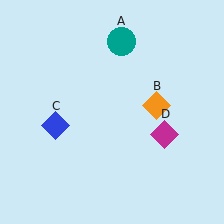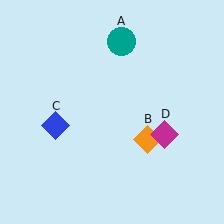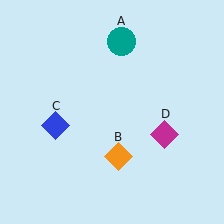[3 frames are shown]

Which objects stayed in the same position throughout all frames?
Teal circle (object A) and blue diamond (object C) and magenta diamond (object D) remained stationary.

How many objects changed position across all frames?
1 object changed position: orange diamond (object B).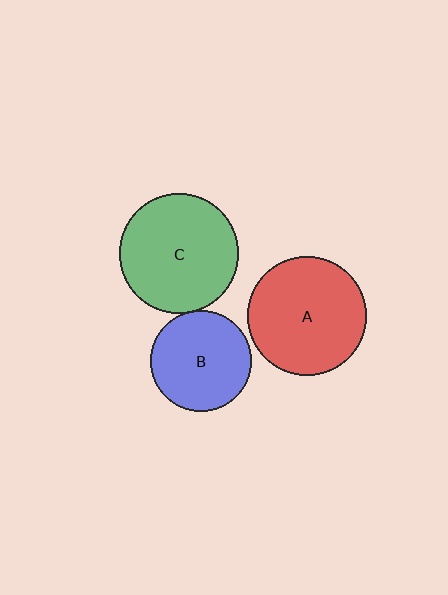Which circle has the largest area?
Circle C (green).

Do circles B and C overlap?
Yes.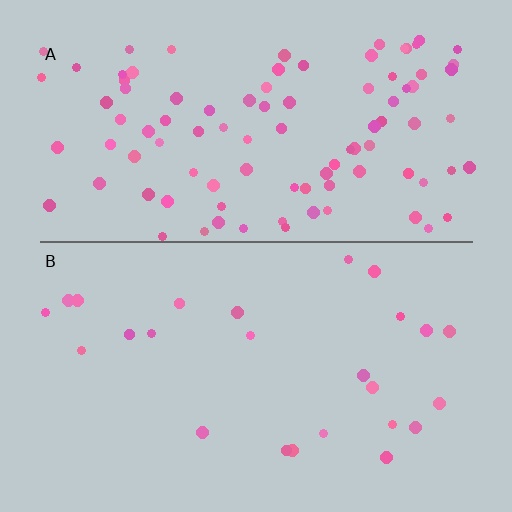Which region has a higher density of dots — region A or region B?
A (the top).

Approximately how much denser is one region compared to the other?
Approximately 3.9× — region A over region B.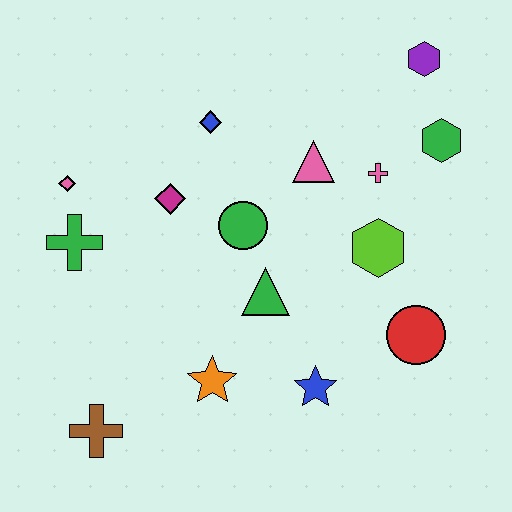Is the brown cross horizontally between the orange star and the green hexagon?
No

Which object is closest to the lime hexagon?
The pink cross is closest to the lime hexagon.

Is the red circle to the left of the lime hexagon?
No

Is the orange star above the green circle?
No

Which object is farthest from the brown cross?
The purple hexagon is farthest from the brown cross.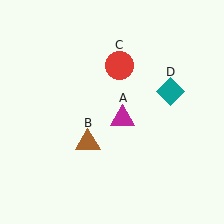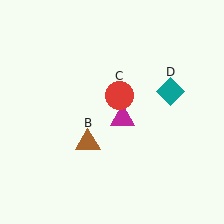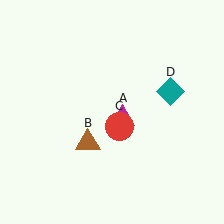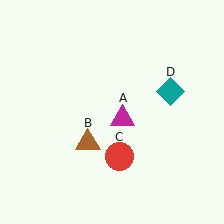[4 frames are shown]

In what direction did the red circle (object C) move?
The red circle (object C) moved down.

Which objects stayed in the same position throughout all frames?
Magenta triangle (object A) and brown triangle (object B) and teal diamond (object D) remained stationary.